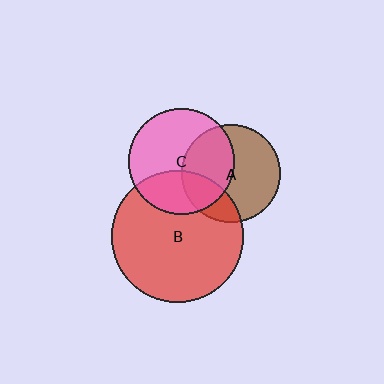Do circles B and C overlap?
Yes.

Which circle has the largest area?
Circle B (red).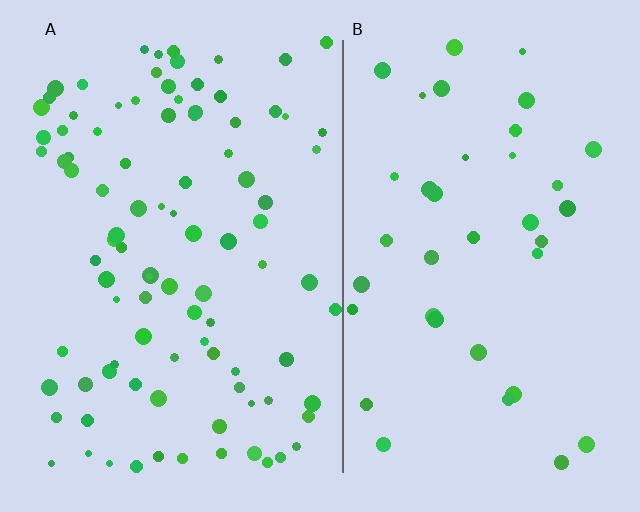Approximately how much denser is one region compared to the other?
Approximately 2.4× — region A over region B.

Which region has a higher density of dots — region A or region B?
A (the left).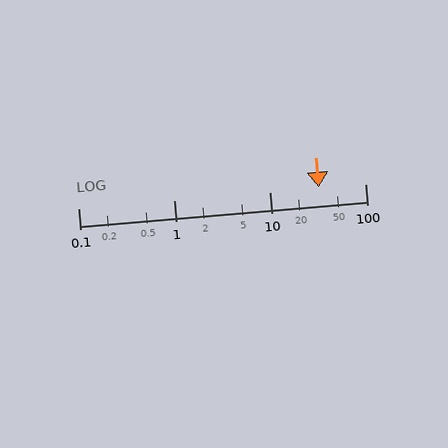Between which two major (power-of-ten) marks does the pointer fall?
The pointer is between 10 and 100.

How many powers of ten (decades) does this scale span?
The scale spans 3 decades, from 0.1 to 100.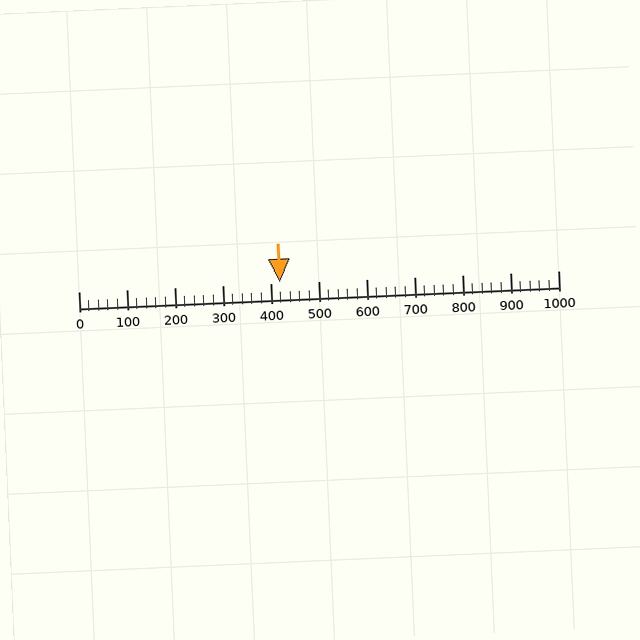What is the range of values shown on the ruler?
The ruler shows values from 0 to 1000.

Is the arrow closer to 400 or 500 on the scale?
The arrow is closer to 400.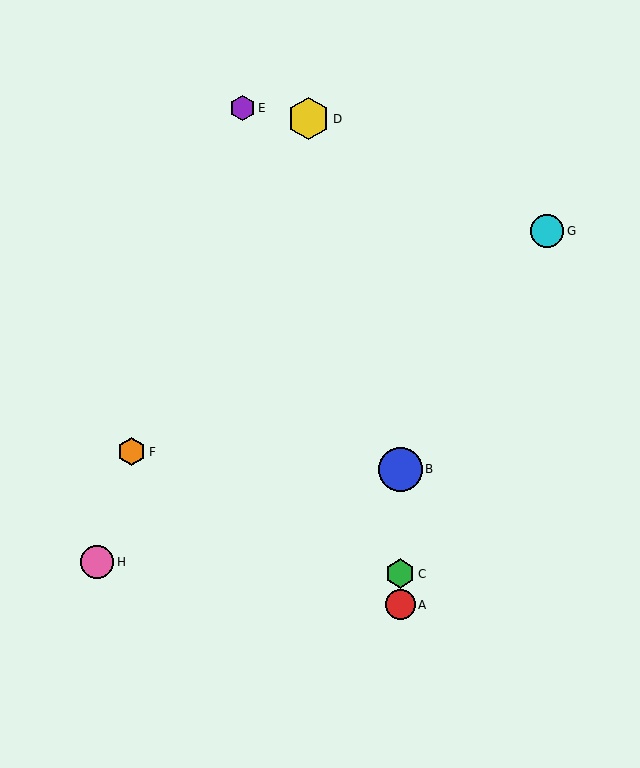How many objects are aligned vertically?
3 objects (A, B, C) are aligned vertically.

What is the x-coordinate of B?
Object B is at x≈400.